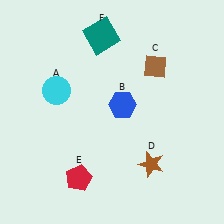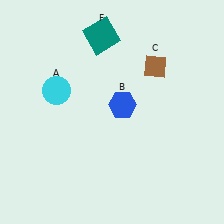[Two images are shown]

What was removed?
The brown star (D), the red pentagon (E) were removed in Image 2.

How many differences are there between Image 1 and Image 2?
There are 2 differences between the two images.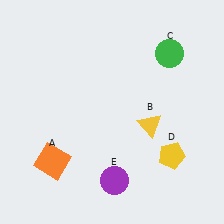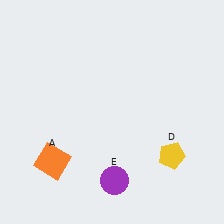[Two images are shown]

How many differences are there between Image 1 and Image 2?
There are 2 differences between the two images.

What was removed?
The green circle (C), the yellow triangle (B) were removed in Image 2.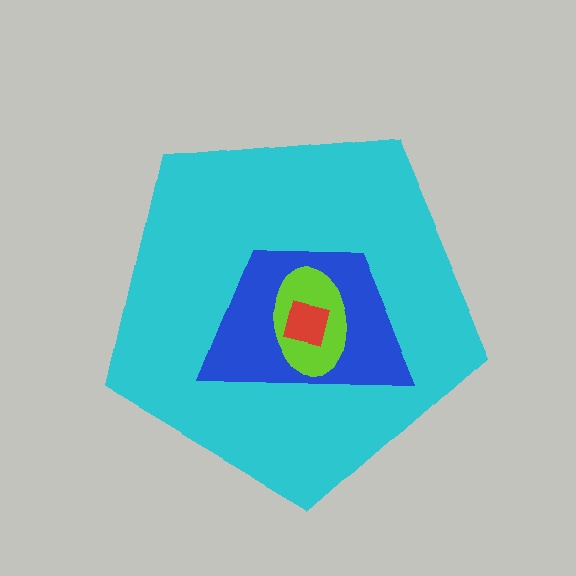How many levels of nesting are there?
4.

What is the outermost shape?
The cyan pentagon.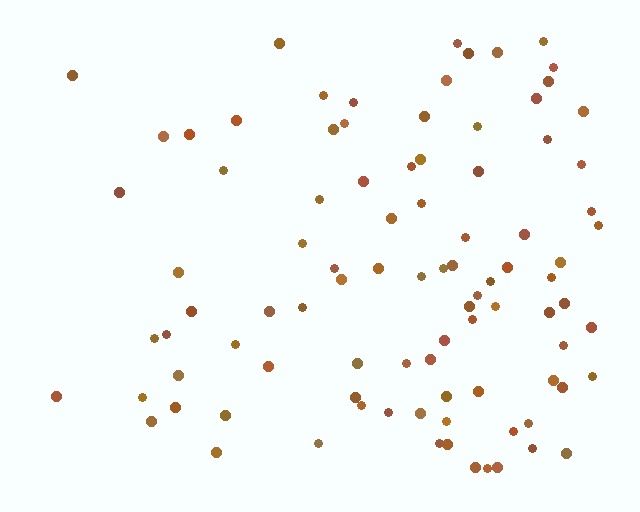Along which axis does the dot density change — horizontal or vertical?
Horizontal.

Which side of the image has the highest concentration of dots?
The right.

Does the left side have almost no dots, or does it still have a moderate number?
Still a moderate number, just noticeably fewer than the right.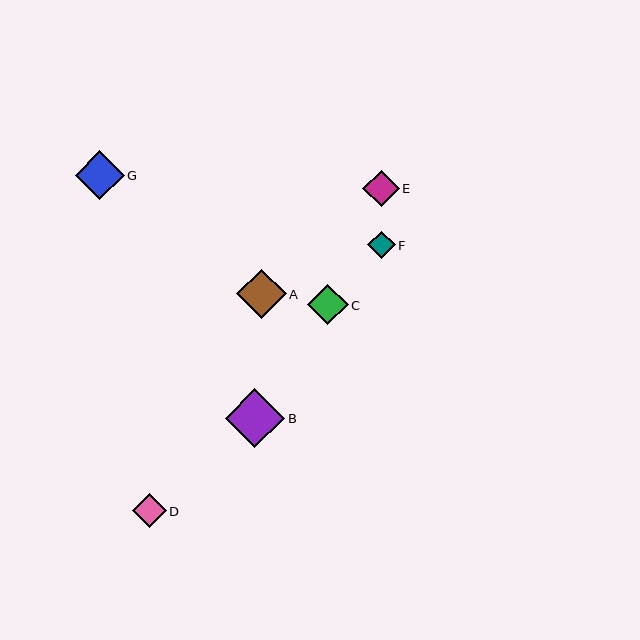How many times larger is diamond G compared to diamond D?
Diamond G is approximately 1.5 times the size of diamond D.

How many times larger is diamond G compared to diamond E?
Diamond G is approximately 1.3 times the size of diamond E.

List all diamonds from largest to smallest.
From largest to smallest: B, A, G, C, E, D, F.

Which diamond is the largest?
Diamond B is the largest with a size of approximately 60 pixels.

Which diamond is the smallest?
Diamond F is the smallest with a size of approximately 28 pixels.